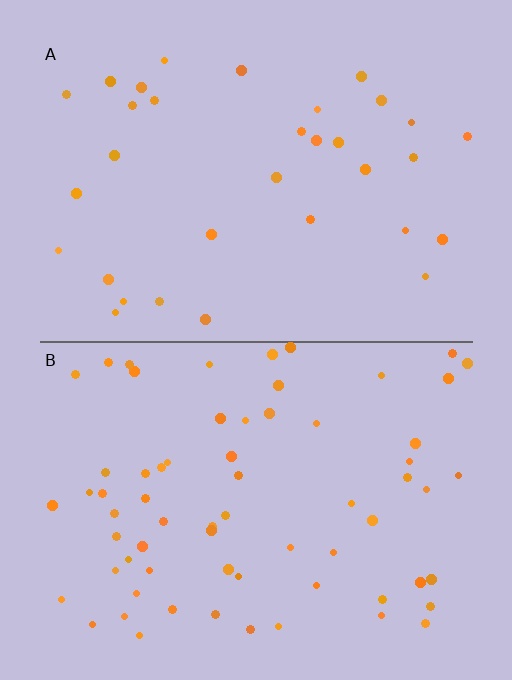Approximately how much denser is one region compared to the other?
Approximately 2.1× — region B over region A.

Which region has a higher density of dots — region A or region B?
B (the bottom).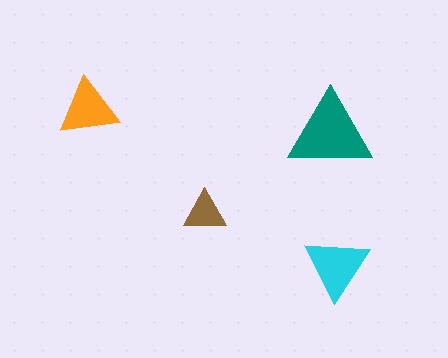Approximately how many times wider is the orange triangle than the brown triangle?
About 1.5 times wider.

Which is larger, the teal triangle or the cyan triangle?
The teal one.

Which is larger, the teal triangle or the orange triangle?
The teal one.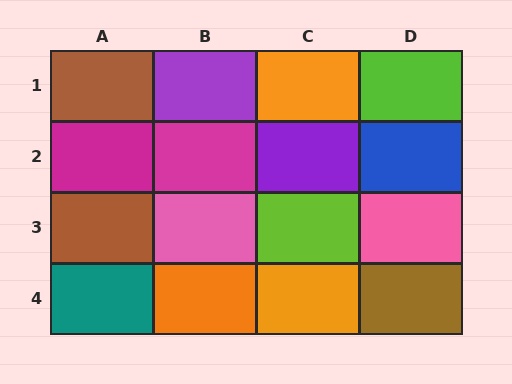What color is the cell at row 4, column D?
Brown.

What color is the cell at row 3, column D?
Pink.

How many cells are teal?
1 cell is teal.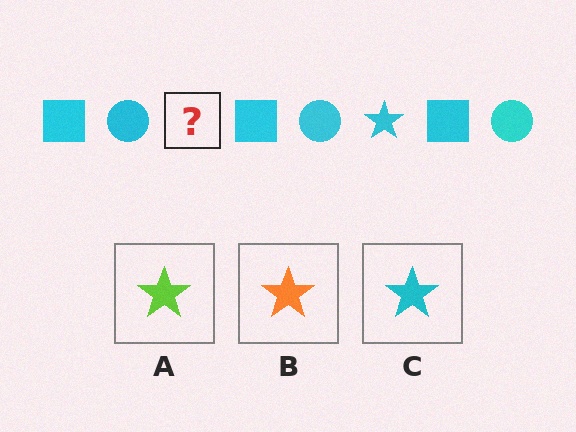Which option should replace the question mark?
Option C.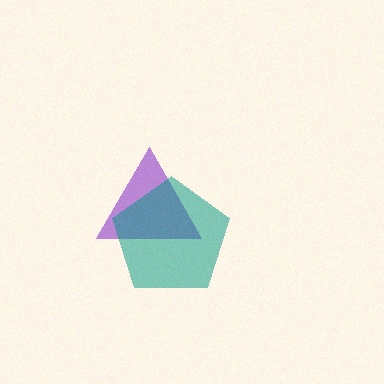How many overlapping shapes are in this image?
There are 2 overlapping shapes in the image.